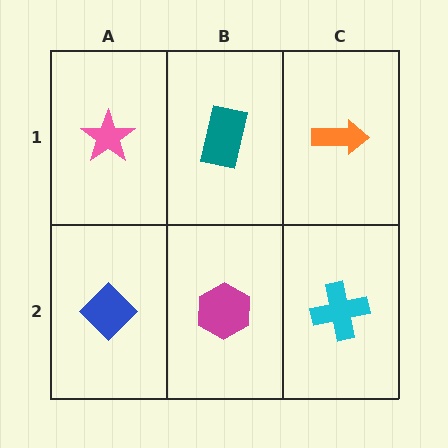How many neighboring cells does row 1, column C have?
2.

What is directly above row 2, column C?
An orange arrow.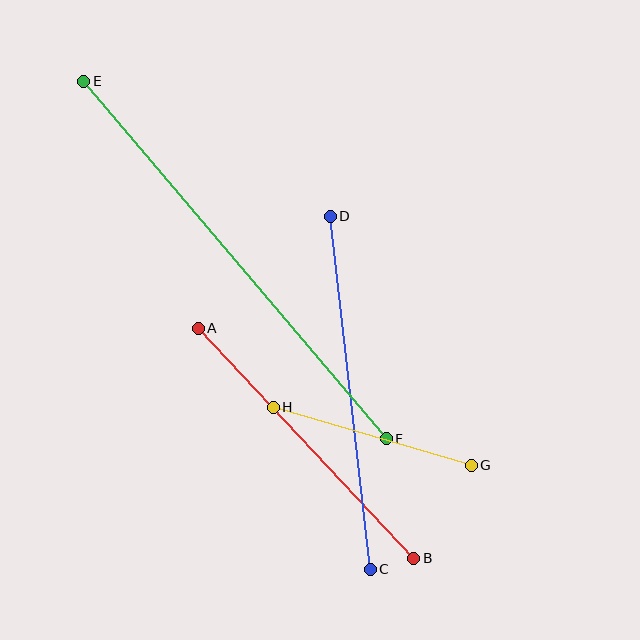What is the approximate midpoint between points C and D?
The midpoint is at approximately (350, 393) pixels.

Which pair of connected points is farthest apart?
Points E and F are farthest apart.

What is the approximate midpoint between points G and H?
The midpoint is at approximately (372, 436) pixels.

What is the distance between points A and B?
The distance is approximately 315 pixels.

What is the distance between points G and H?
The distance is approximately 206 pixels.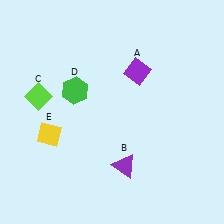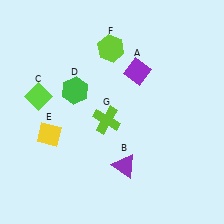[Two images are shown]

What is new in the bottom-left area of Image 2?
A lime cross (G) was added in the bottom-left area of Image 2.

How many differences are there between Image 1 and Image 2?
There are 2 differences between the two images.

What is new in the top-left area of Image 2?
A lime hexagon (F) was added in the top-left area of Image 2.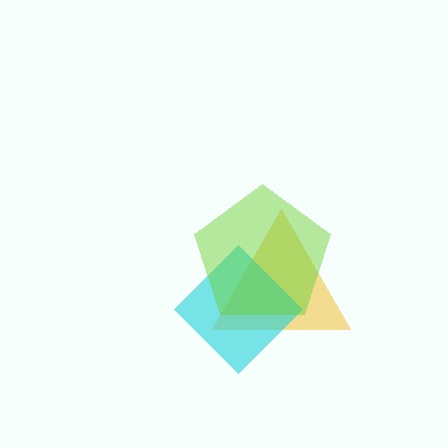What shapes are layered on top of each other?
The layered shapes are: a yellow triangle, a cyan diamond, a lime pentagon.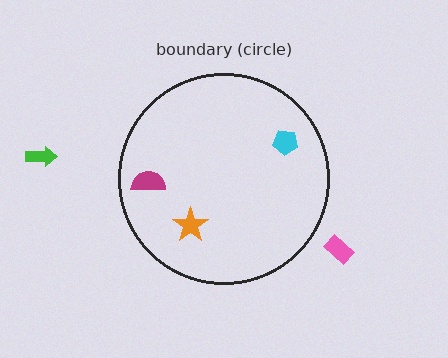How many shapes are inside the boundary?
3 inside, 2 outside.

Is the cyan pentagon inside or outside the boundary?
Inside.